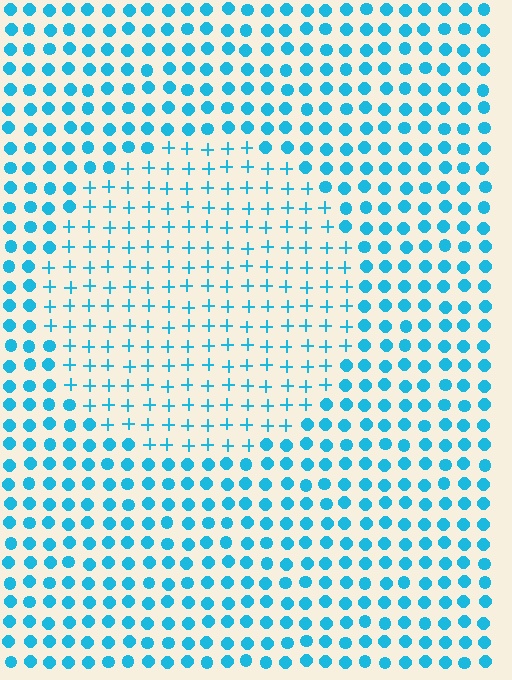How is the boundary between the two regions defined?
The boundary is defined by a change in element shape: plus signs inside vs. circles outside. All elements share the same color and spacing.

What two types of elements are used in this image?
The image uses plus signs inside the circle region and circles outside it.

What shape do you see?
I see a circle.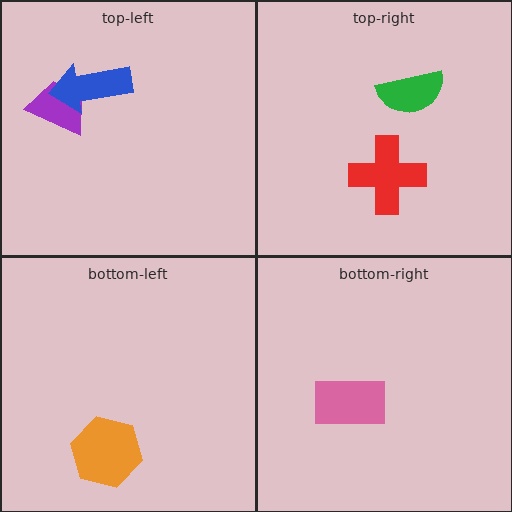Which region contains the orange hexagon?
The bottom-left region.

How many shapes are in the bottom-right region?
1.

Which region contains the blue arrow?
The top-left region.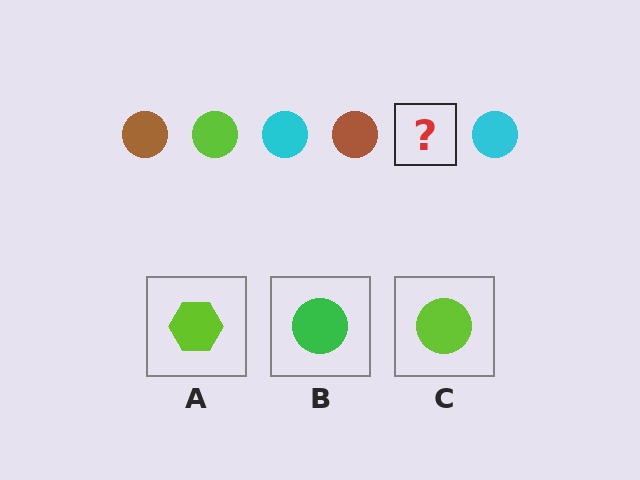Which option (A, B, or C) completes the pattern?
C.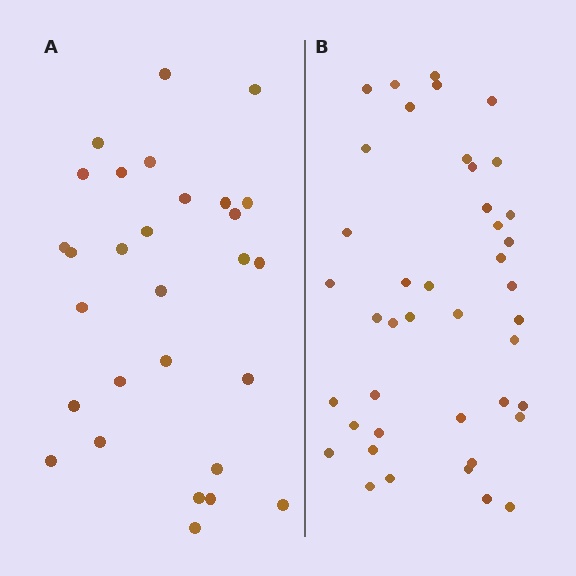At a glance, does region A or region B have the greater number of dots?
Region B (the right region) has more dots.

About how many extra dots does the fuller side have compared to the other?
Region B has approximately 15 more dots than region A.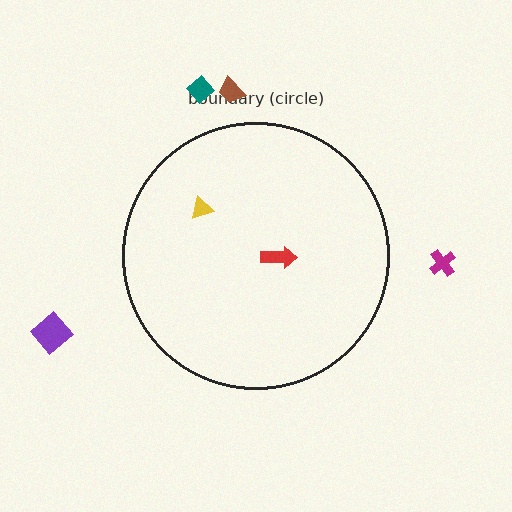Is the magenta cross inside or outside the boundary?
Outside.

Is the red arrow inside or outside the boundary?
Inside.